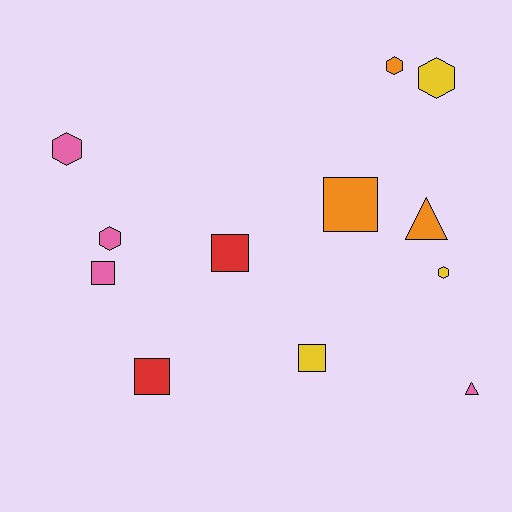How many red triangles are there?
There are no red triangles.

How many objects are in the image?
There are 12 objects.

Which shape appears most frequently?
Square, with 5 objects.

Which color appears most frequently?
Pink, with 4 objects.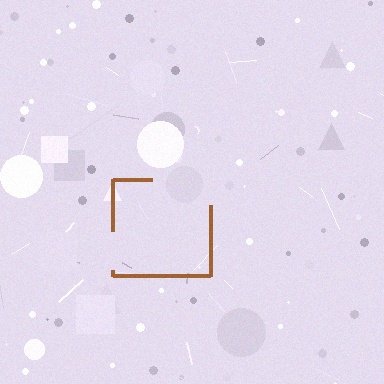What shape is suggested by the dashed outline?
The dashed outline suggests a square.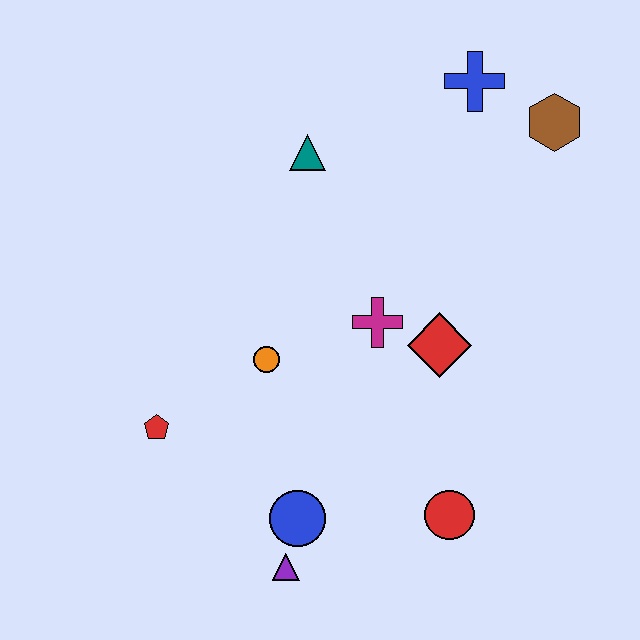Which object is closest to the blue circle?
The purple triangle is closest to the blue circle.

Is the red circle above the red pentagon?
No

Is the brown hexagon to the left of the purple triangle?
No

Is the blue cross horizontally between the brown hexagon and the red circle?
Yes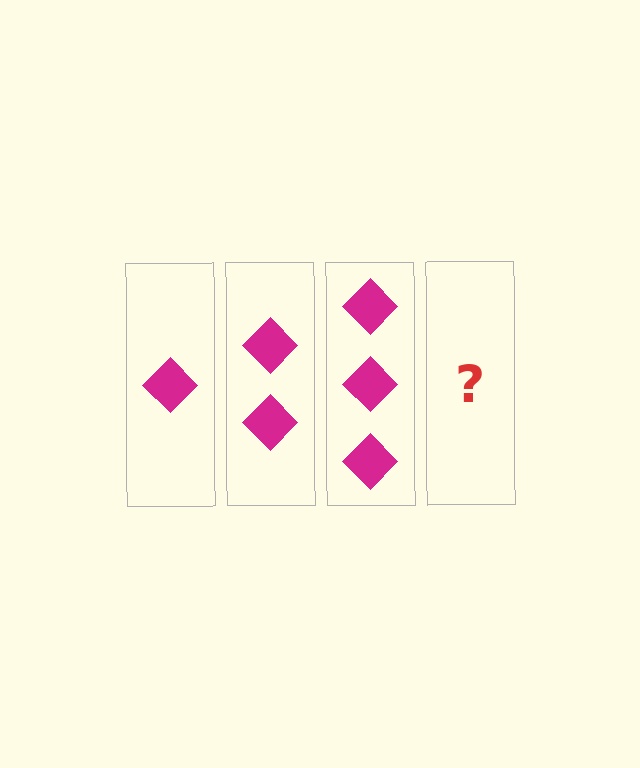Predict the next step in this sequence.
The next step is 4 diamonds.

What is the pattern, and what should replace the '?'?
The pattern is that each step adds one more diamond. The '?' should be 4 diamonds.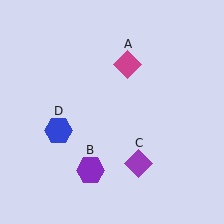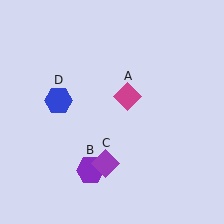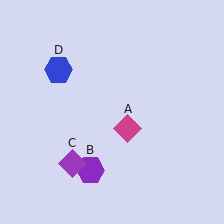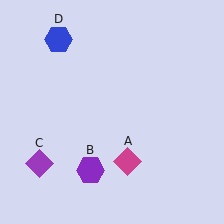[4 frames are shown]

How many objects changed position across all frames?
3 objects changed position: magenta diamond (object A), purple diamond (object C), blue hexagon (object D).